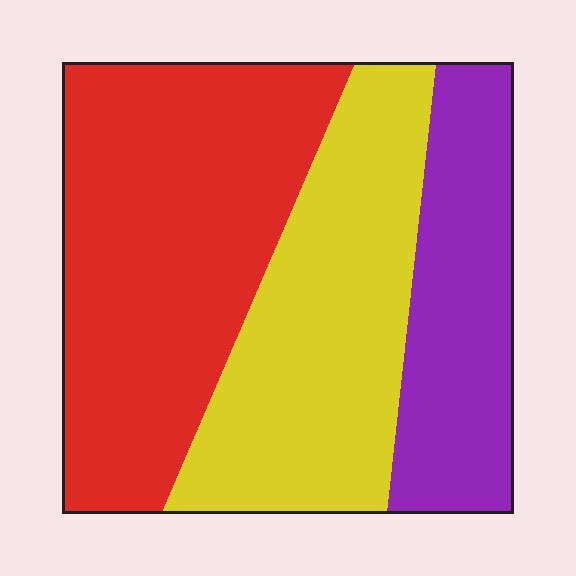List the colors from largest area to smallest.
From largest to smallest: red, yellow, purple.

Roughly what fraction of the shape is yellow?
Yellow covers 34% of the shape.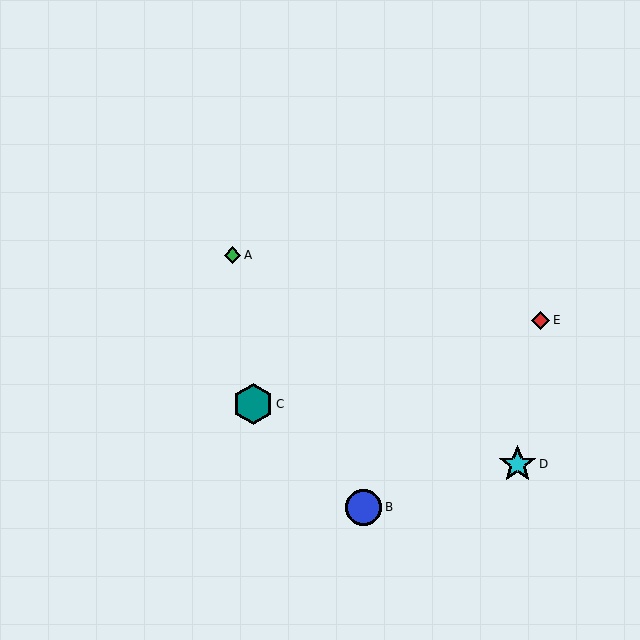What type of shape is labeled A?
Shape A is a green diamond.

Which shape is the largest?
The teal hexagon (labeled C) is the largest.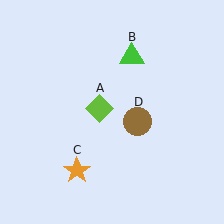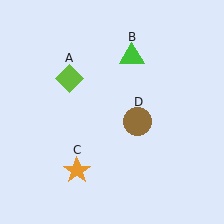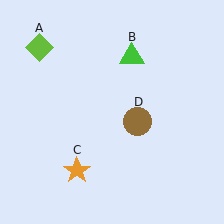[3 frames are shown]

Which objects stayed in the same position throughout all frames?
Green triangle (object B) and orange star (object C) and brown circle (object D) remained stationary.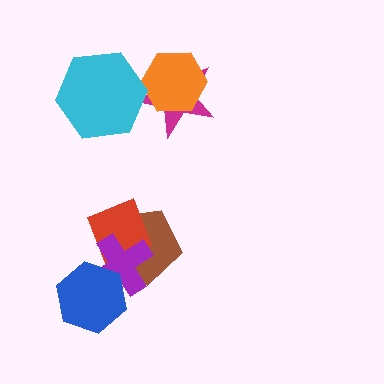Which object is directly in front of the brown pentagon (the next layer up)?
The red diamond is directly in front of the brown pentagon.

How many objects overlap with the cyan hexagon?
1 object overlaps with the cyan hexagon.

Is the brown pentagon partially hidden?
Yes, it is partially covered by another shape.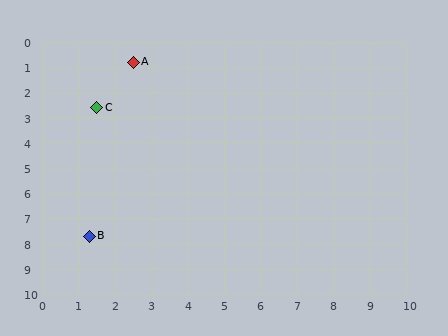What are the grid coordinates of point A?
Point A is at approximately (2.5, 0.8).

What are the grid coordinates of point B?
Point B is at approximately (1.3, 7.7).